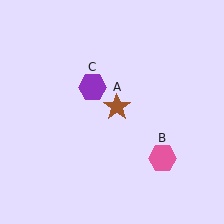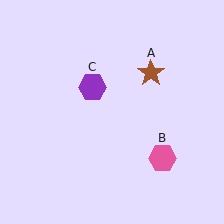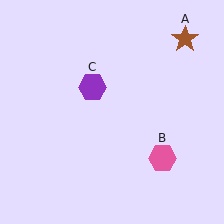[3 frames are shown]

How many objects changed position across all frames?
1 object changed position: brown star (object A).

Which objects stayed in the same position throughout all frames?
Pink hexagon (object B) and purple hexagon (object C) remained stationary.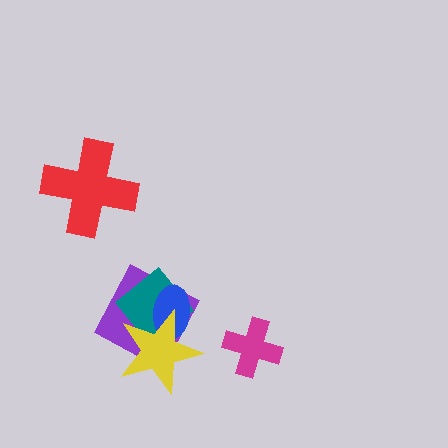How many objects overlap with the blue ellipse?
3 objects overlap with the blue ellipse.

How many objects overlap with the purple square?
3 objects overlap with the purple square.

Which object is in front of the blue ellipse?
The yellow star is in front of the blue ellipse.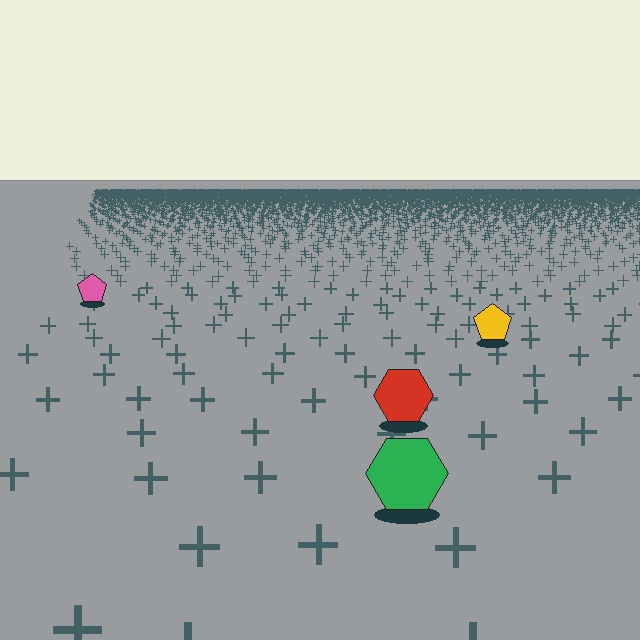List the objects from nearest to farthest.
From nearest to farthest: the green hexagon, the red hexagon, the yellow pentagon, the pink pentagon.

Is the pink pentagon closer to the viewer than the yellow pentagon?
No. The yellow pentagon is closer — you can tell from the texture gradient: the ground texture is coarser near it.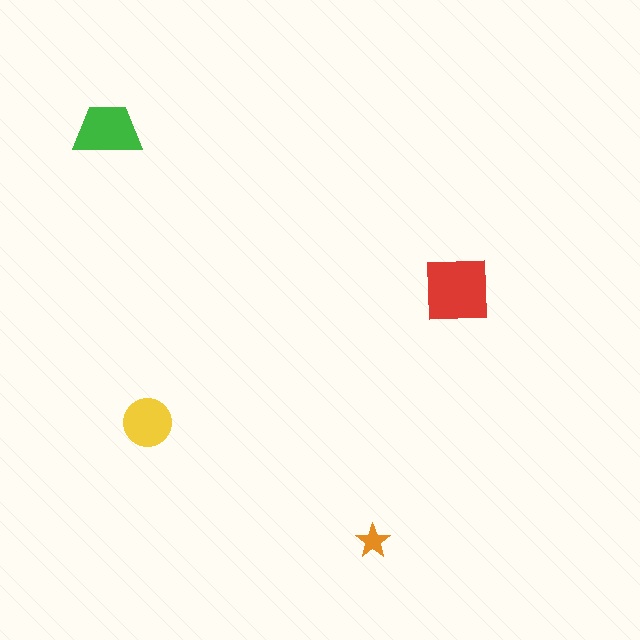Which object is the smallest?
The orange star.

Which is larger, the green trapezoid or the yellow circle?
The green trapezoid.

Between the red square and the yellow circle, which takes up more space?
The red square.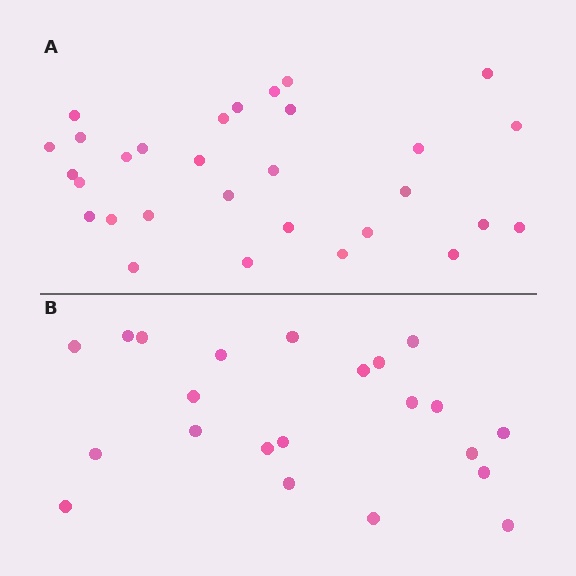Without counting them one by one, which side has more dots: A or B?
Region A (the top region) has more dots.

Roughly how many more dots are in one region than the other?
Region A has roughly 8 or so more dots than region B.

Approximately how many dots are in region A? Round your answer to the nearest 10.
About 30 dots.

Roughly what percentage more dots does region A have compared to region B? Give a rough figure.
About 35% more.